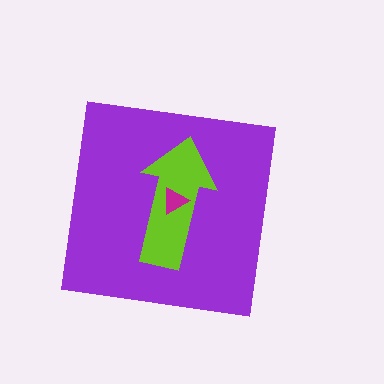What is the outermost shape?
The purple square.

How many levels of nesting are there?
3.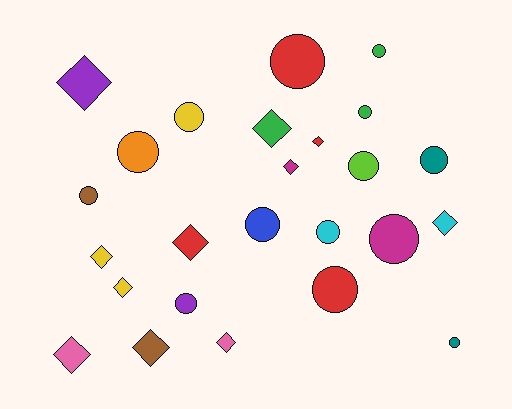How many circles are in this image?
There are 14 circles.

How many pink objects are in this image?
There are 2 pink objects.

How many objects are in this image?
There are 25 objects.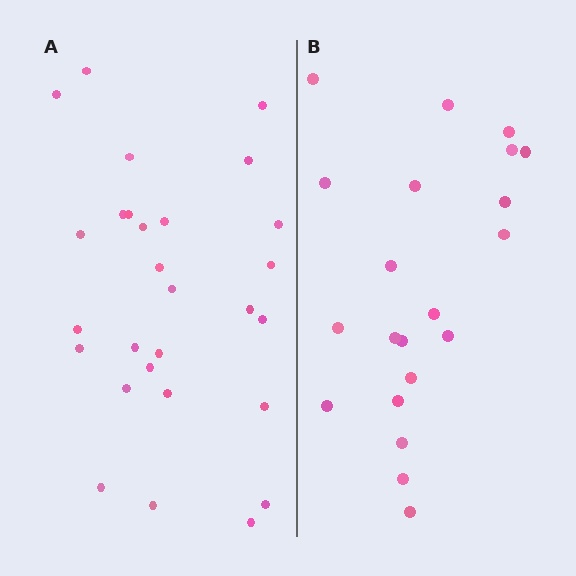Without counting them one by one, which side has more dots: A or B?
Region A (the left region) has more dots.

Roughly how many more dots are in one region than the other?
Region A has roughly 8 or so more dots than region B.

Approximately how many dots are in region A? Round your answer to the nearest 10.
About 30 dots. (The exact count is 28, which rounds to 30.)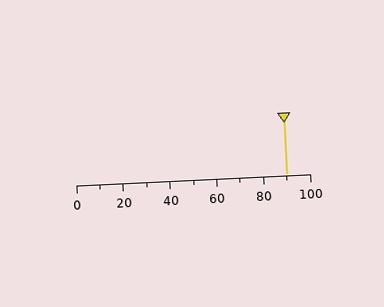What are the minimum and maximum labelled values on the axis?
The axis runs from 0 to 100.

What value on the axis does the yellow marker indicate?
The marker indicates approximately 90.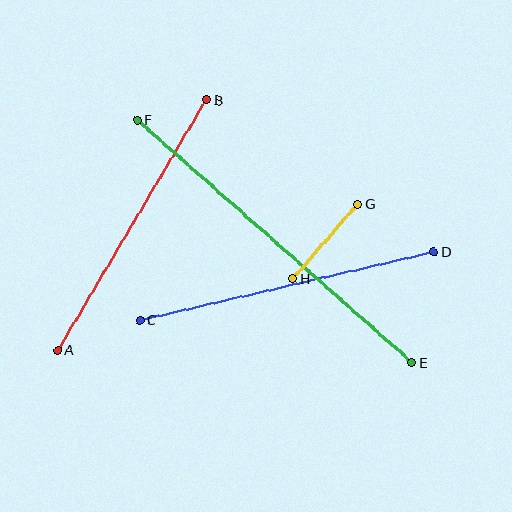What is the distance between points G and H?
The distance is approximately 99 pixels.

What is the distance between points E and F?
The distance is approximately 367 pixels.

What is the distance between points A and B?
The distance is approximately 292 pixels.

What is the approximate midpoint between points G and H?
The midpoint is at approximately (325, 241) pixels.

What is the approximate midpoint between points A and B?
The midpoint is at approximately (132, 225) pixels.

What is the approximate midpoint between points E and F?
The midpoint is at approximately (274, 241) pixels.